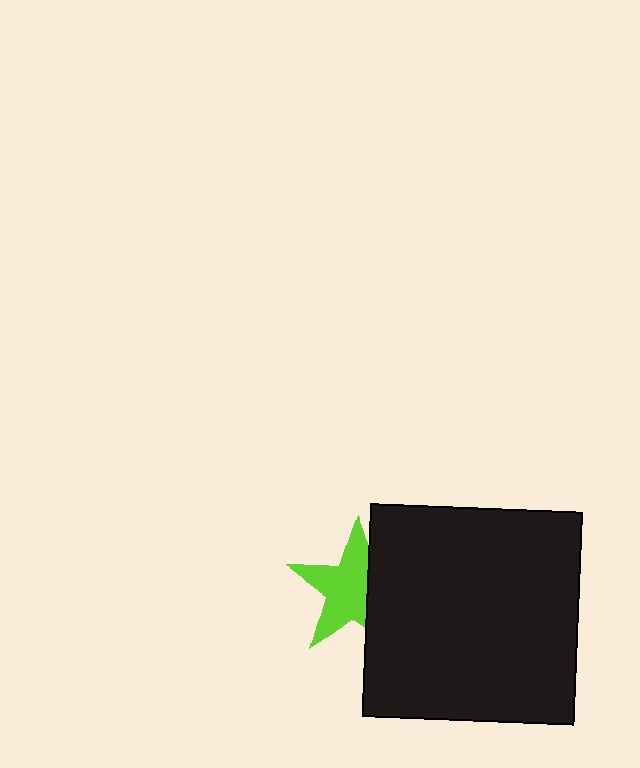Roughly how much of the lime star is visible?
Most of it is visible (roughly 67%).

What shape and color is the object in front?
The object in front is a black square.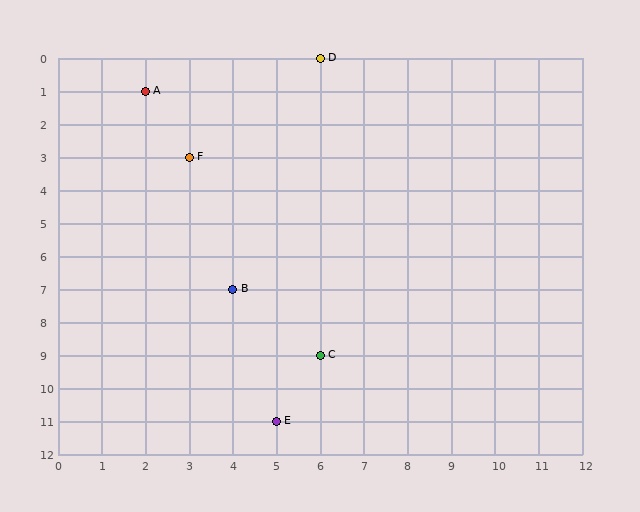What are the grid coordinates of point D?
Point D is at grid coordinates (6, 0).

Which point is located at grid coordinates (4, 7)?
Point B is at (4, 7).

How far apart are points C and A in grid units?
Points C and A are 4 columns and 8 rows apart (about 8.9 grid units diagonally).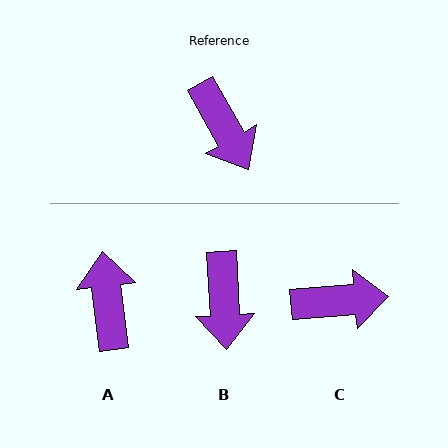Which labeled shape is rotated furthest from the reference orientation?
A, about 157 degrees away.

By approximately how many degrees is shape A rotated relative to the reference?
Approximately 157 degrees counter-clockwise.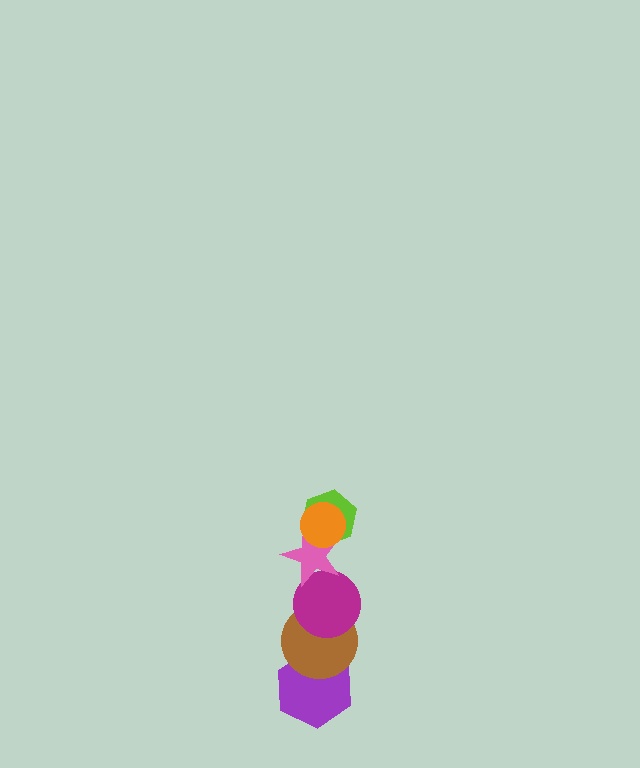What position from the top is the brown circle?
The brown circle is 5th from the top.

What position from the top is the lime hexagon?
The lime hexagon is 2nd from the top.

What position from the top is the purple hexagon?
The purple hexagon is 6th from the top.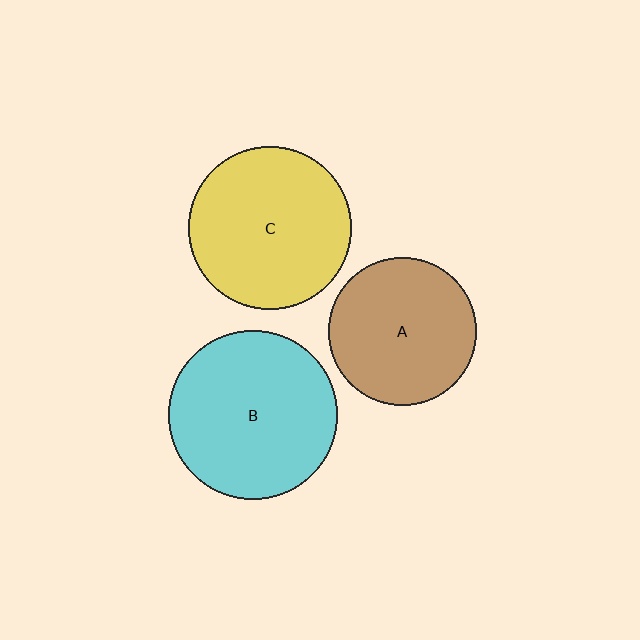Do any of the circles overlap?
No, none of the circles overlap.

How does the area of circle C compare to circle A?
Approximately 1.2 times.